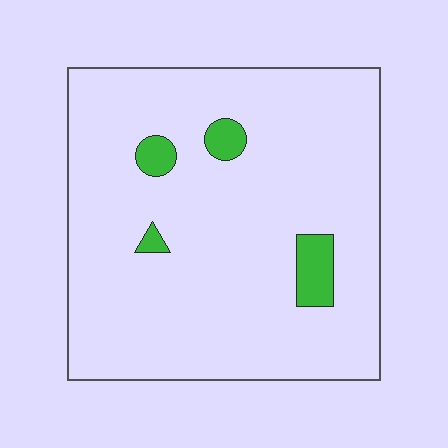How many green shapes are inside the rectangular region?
4.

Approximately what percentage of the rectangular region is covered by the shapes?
Approximately 5%.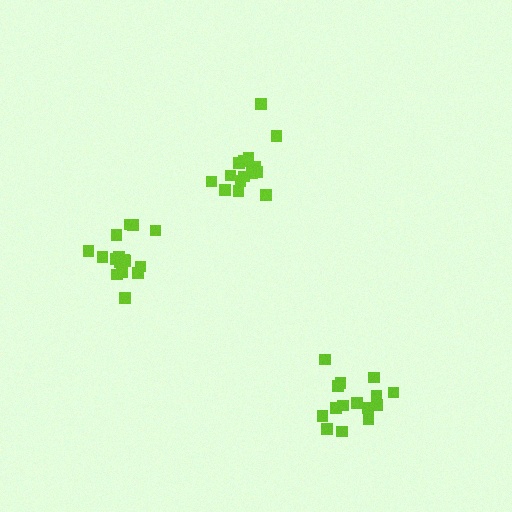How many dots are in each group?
Group 1: 15 dots, Group 2: 16 dots, Group 3: 16 dots (47 total).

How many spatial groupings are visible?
There are 3 spatial groupings.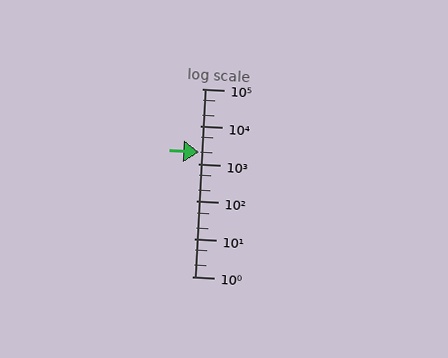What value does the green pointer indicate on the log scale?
The pointer indicates approximately 2000.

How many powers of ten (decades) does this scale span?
The scale spans 5 decades, from 1 to 100000.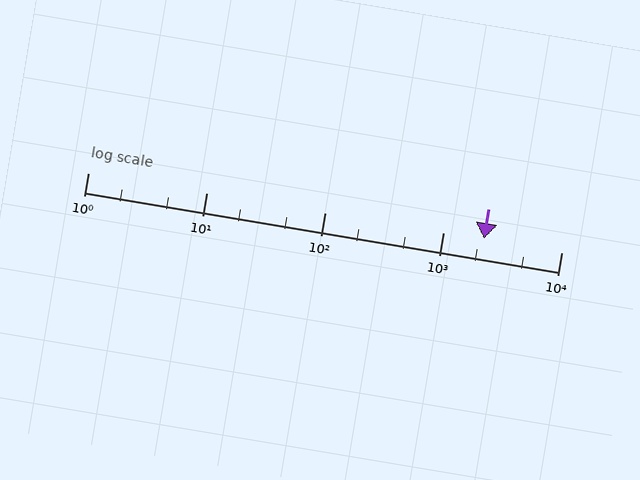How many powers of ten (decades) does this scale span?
The scale spans 4 decades, from 1 to 10000.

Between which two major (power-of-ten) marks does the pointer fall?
The pointer is between 1000 and 10000.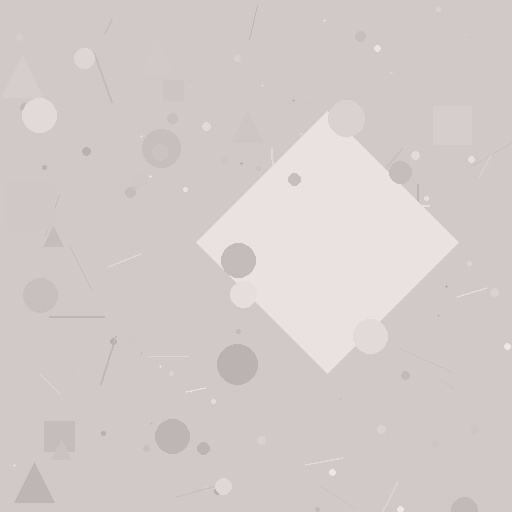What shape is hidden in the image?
A diamond is hidden in the image.